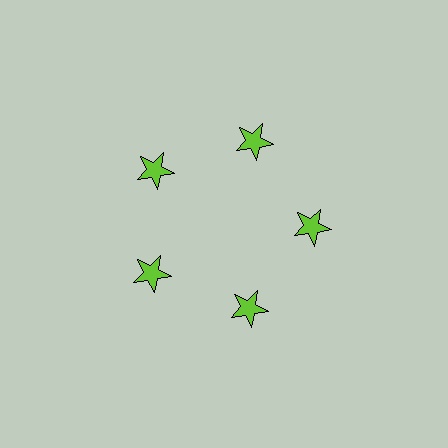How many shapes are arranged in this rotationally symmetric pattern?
There are 5 shapes, arranged in 5 groups of 1.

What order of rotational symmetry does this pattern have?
This pattern has 5-fold rotational symmetry.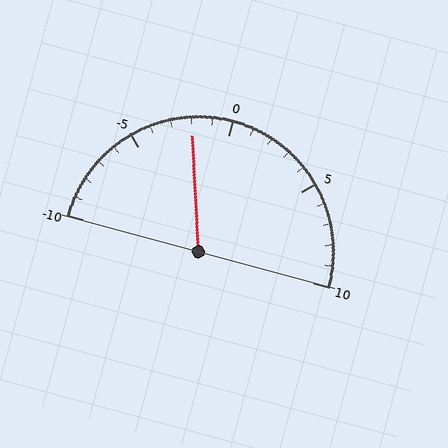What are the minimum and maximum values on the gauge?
The gauge ranges from -10 to 10.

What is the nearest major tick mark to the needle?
The nearest major tick mark is 0.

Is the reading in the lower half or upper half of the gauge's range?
The reading is in the lower half of the range (-10 to 10).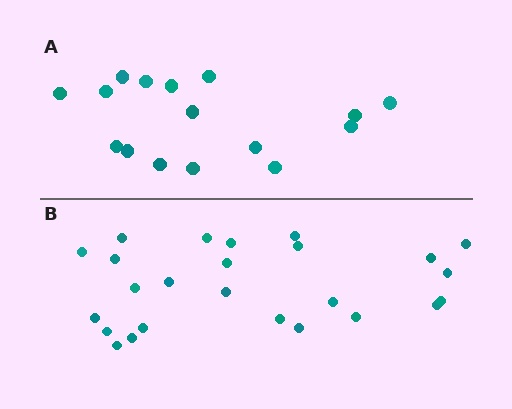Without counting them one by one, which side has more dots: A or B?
Region B (the bottom region) has more dots.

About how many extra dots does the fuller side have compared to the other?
Region B has roughly 8 or so more dots than region A.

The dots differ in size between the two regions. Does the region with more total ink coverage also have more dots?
No. Region A has more total ink coverage because its dots are larger, but region B actually contains more individual dots. Total area can be misleading — the number of items is what matters here.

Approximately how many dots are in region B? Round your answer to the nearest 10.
About 20 dots. (The exact count is 25, which rounds to 20.)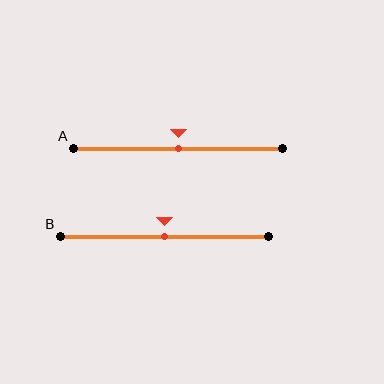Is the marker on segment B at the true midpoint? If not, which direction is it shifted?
Yes, the marker on segment B is at the true midpoint.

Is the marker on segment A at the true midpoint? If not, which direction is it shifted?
Yes, the marker on segment A is at the true midpoint.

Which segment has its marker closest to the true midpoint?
Segment A has its marker closest to the true midpoint.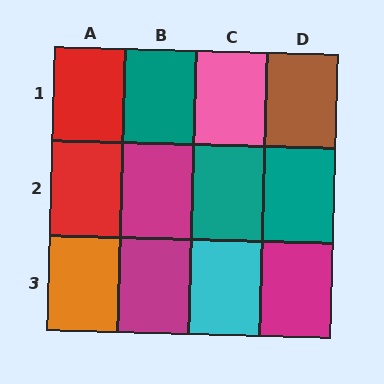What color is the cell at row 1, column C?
Pink.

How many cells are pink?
1 cell is pink.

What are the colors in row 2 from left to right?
Red, magenta, teal, teal.